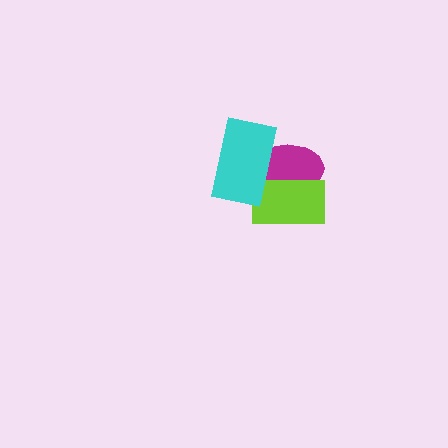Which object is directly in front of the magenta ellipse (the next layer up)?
The lime rectangle is directly in front of the magenta ellipse.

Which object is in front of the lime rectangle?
The cyan rectangle is in front of the lime rectangle.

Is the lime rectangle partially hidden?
Yes, it is partially covered by another shape.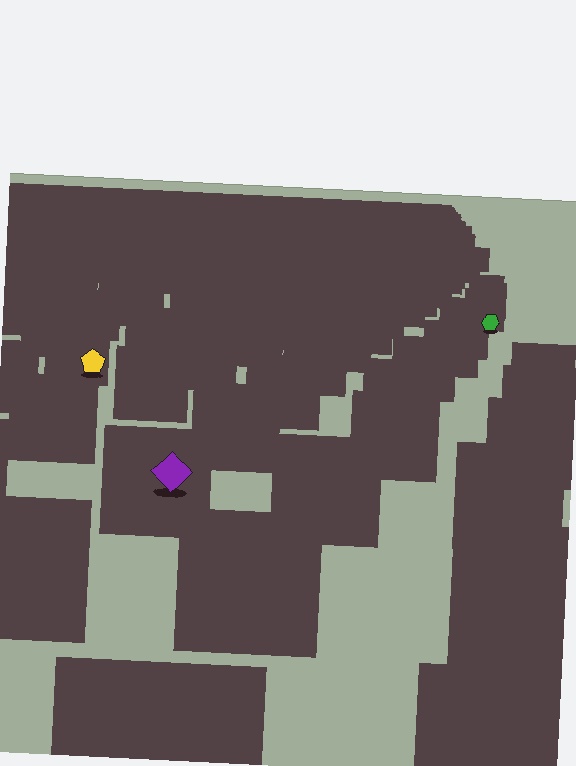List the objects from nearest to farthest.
From nearest to farthest: the purple diamond, the yellow pentagon, the green hexagon.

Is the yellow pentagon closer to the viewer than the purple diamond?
No. The purple diamond is closer — you can tell from the texture gradient: the ground texture is coarser near it.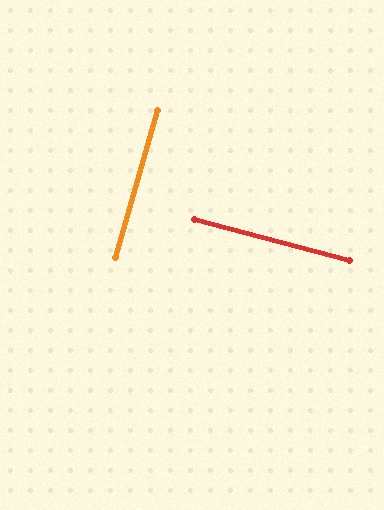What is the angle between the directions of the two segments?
Approximately 89 degrees.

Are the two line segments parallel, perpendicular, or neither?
Perpendicular — they meet at approximately 89°.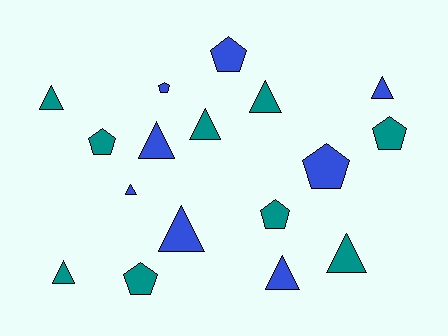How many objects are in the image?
There are 17 objects.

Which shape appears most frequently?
Triangle, with 10 objects.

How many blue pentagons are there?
There are 3 blue pentagons.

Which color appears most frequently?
Teal, with 9 objects.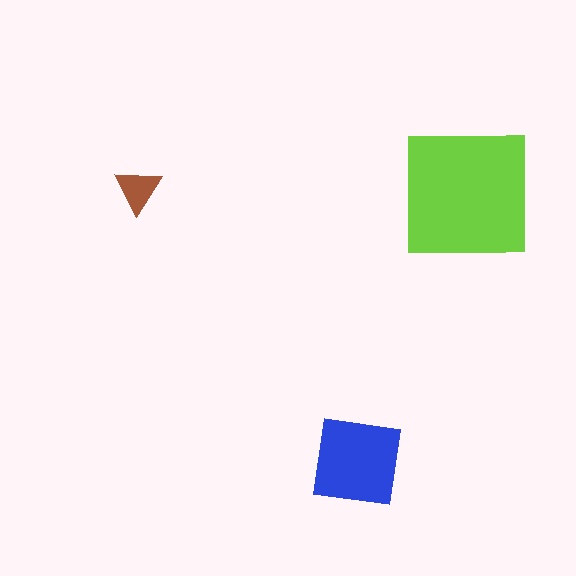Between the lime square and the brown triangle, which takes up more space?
The lime square.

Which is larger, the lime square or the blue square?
The lime square.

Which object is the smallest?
The brown triangle.